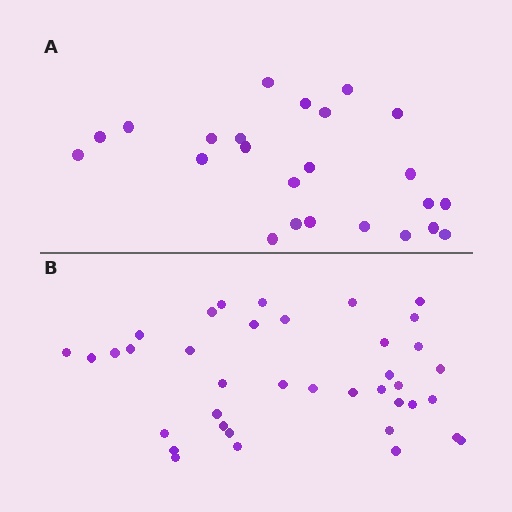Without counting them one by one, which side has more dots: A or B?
Region B (the bottom region) has more dots.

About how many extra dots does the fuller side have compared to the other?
Region B has approximately 15 more dots than region A.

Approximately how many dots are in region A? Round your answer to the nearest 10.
About 20 dots. (The exact count is 24, which rounds to 20.)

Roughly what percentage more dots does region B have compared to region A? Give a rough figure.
About 60% more.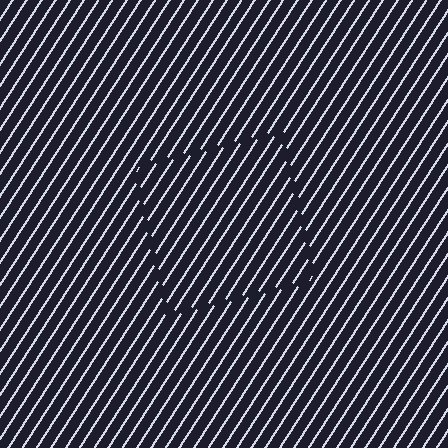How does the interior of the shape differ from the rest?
The interior of the shape contains the same grating, shifted by half a period — the contour is defined by the phase discontinuity where line-ends from the inner and outer gratings abut.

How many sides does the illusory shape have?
4 sides — the line-ends trace a square.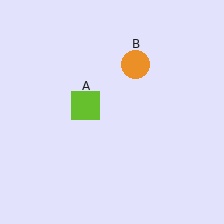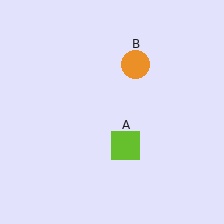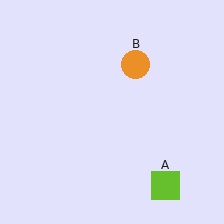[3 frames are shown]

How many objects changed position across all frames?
1 object changed position: lime square (object A).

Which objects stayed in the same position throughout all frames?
Orange circle (object B) remained stationary.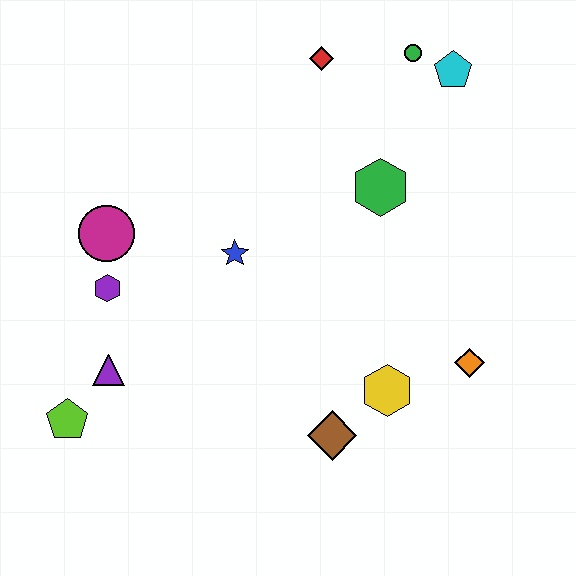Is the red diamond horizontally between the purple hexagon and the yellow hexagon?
Yes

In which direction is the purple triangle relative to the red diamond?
The purple triangle is below the red diamond.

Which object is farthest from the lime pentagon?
The cyan pentagon is farthest from the lime pentagon.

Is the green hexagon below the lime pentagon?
No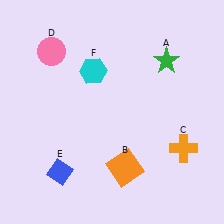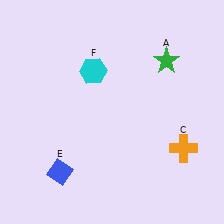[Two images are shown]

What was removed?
The pink circle (D), the orange square (B) were removed in Image 2.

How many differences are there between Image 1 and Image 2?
There are 2 differences between the two images.